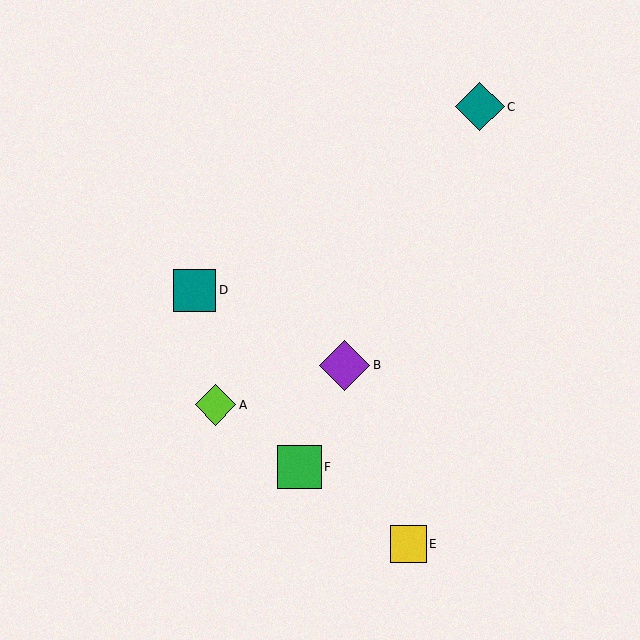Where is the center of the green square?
The center of the green square is at (299, 467).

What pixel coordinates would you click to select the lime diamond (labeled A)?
Click at (215, 405) to select the lime diamond A.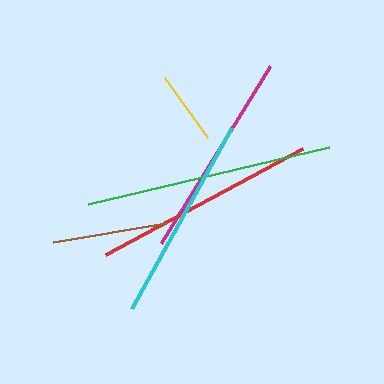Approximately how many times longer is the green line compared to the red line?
The green line is approximately 1.1 times the length of the red line.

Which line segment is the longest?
The green line is the longest at approximately 248 pixels.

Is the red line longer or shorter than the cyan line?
The red line is longer than the cyan line.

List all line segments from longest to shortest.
From longest to shortest: green, red, magenta, cyan, brown, yellow.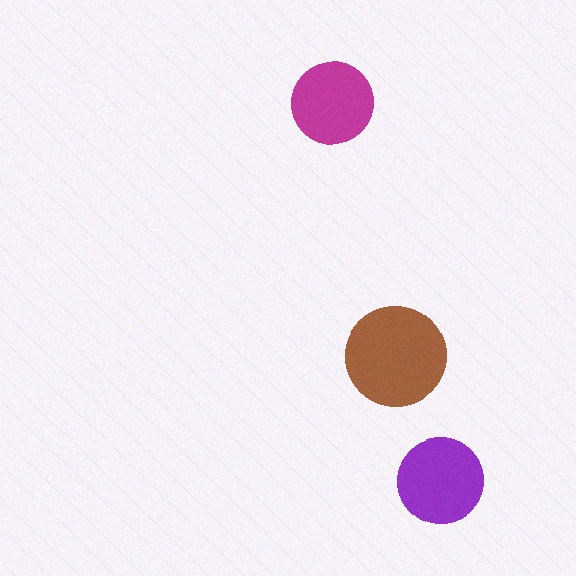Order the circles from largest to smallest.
the brown one, the purple one, the magenta one.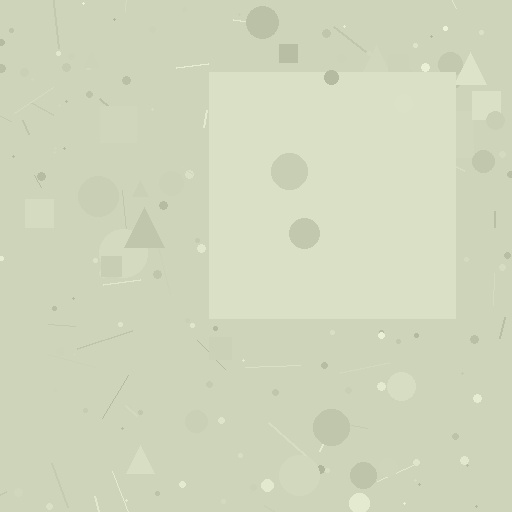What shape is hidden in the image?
A square is hidden in the image.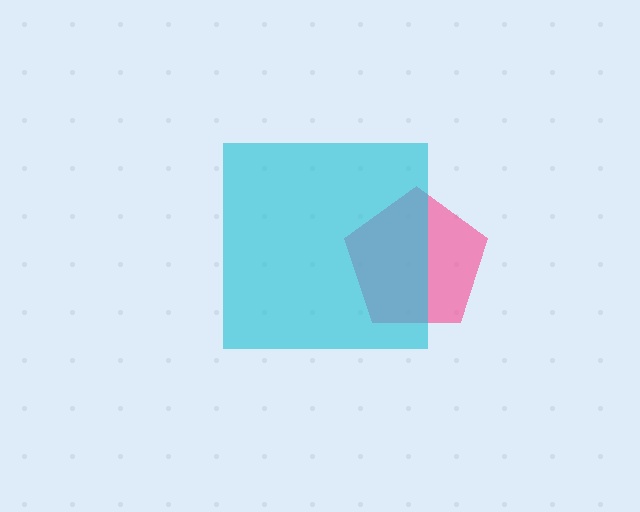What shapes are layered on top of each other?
The layered shapes are: a pink pentagon, a cyan square.